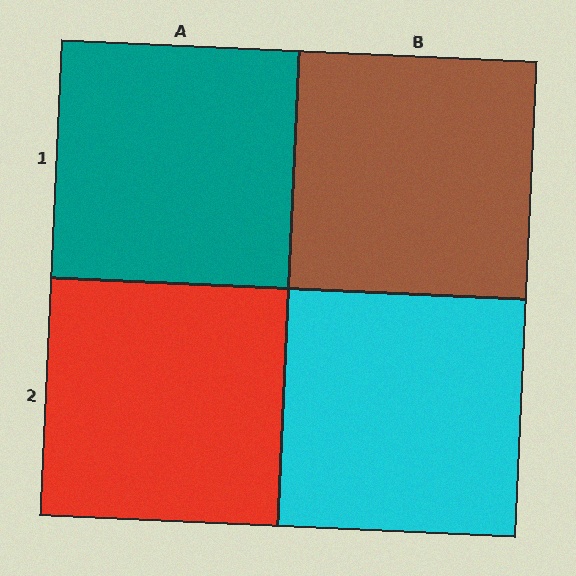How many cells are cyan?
1 cell is cyan.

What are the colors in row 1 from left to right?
Teal, brown.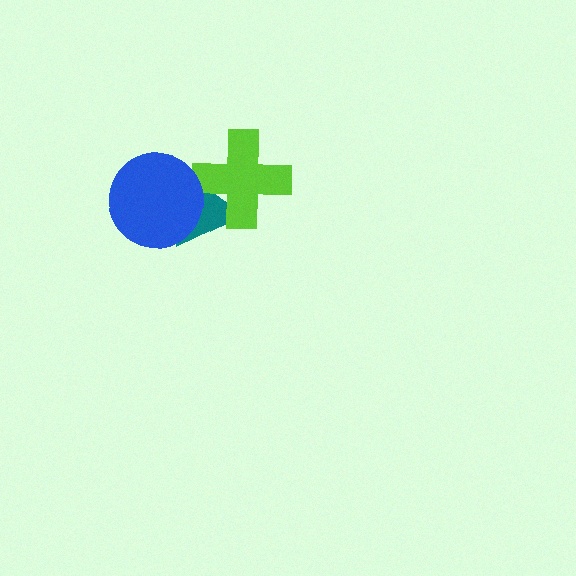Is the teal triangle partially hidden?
Yes, it is partially covered by another shape.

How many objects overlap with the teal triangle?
2 objects overlap with the teal triangle.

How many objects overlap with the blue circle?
1 object overlaps with the blue circle.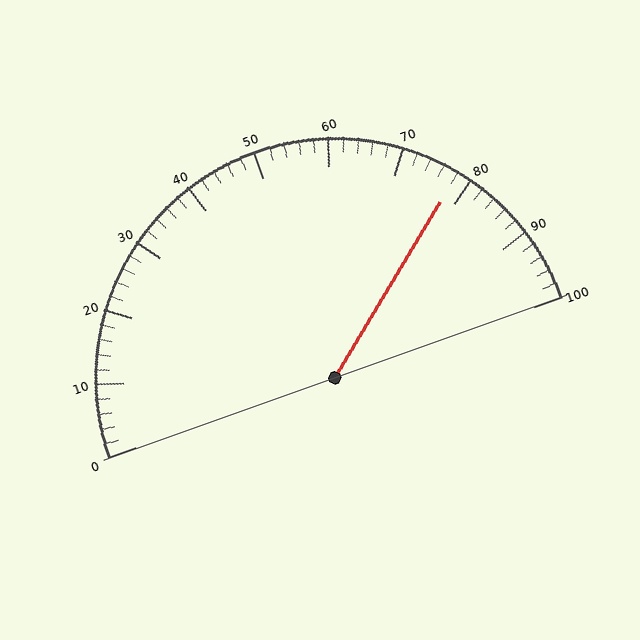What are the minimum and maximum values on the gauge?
The gauge ranges from 0 to 100.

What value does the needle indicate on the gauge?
The needle indicates approximately 78.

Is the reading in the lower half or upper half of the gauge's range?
The reading is in the upper half of the range (0 to 100).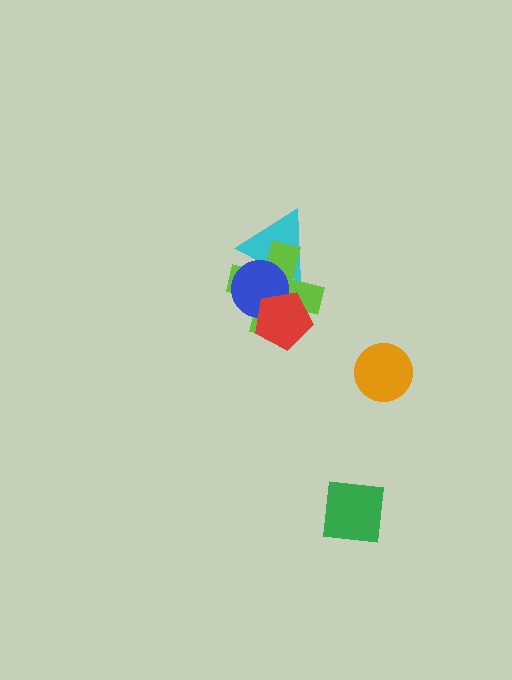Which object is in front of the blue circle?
The red pentagon is in front of the blue circle.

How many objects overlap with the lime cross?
3 objects overlap with the lime cross.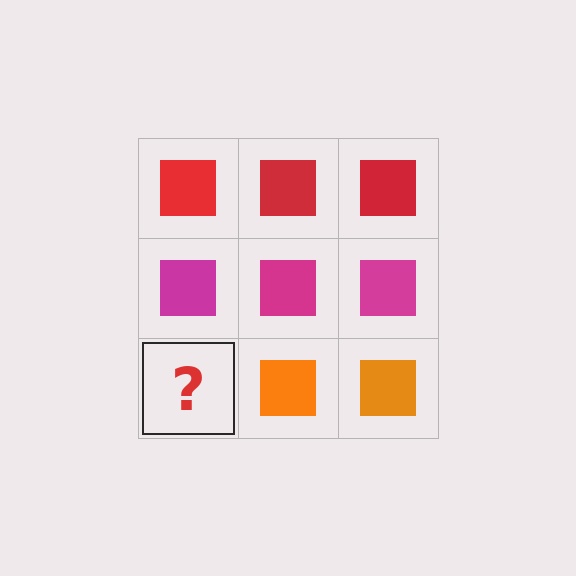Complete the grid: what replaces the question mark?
The question mark should be replaced with an orange square.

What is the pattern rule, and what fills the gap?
The rule is that each row has a consistent color. The gap should be filled with an orange square.